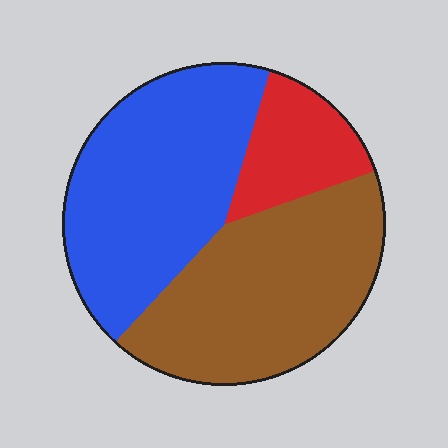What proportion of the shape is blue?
Blue takes up between a third and a half of the shape.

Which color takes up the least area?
Red, at roughly 15%.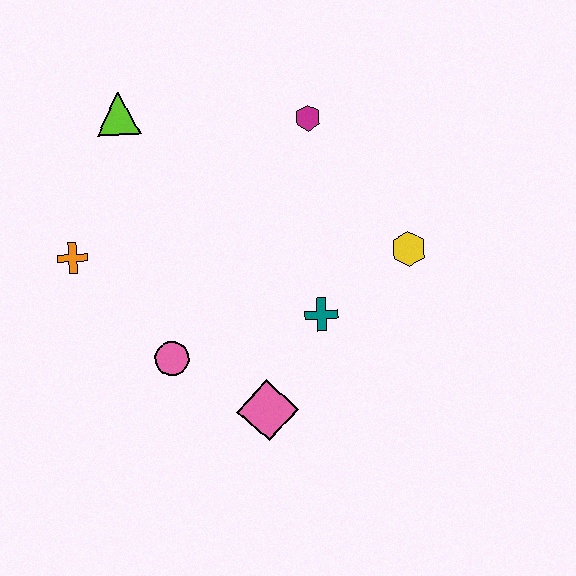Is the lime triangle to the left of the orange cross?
No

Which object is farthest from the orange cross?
The yellow hexagon is farthest from the orange cross.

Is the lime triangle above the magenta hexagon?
Yes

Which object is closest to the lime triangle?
The orange cross is closest to the lime triangle.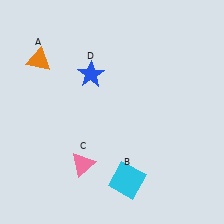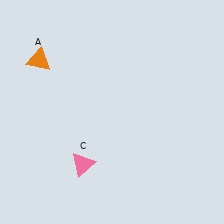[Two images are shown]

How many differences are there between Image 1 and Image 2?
There are 2 differences between the two images.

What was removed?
The cyan square (B), the blue star (D) were removed in Image 2.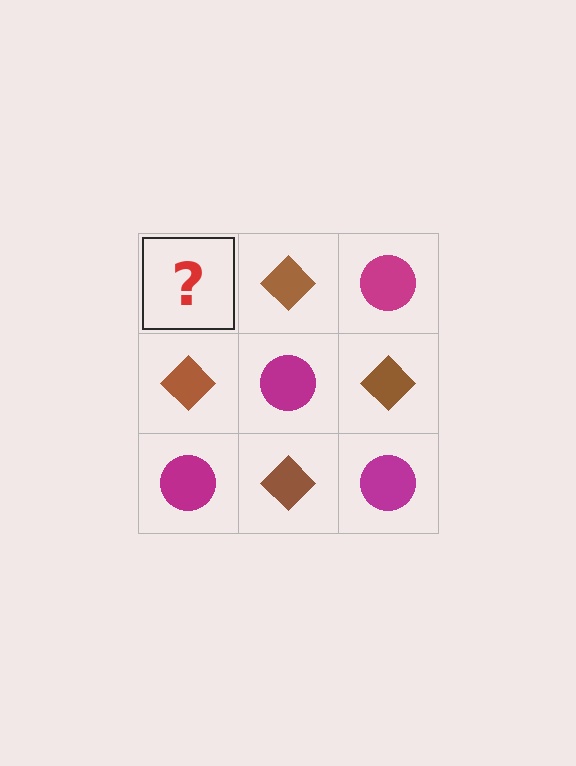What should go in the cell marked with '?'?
The missing cell should contain a magenta circle.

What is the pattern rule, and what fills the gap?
The rule is that it alternates magenta circle and brown diamond in a checkerboard pattern. The gap should be filled with a magenta circle.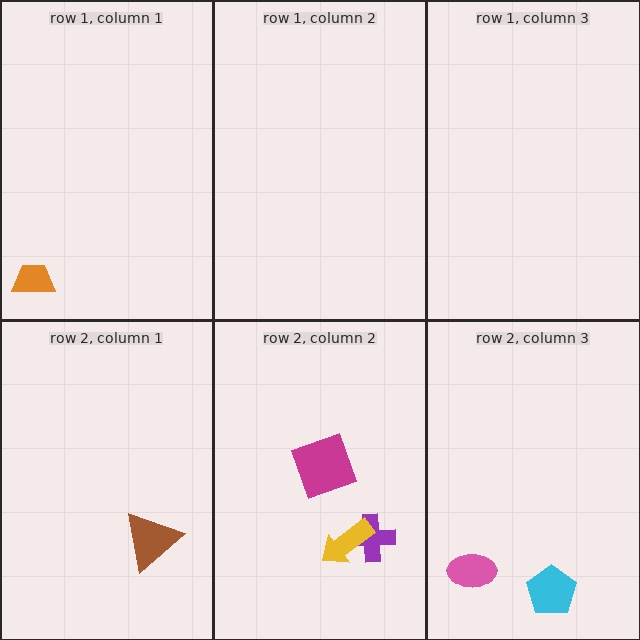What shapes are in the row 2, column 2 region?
The magenta diamond, the purple cross, the yellow arrow.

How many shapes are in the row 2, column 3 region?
2.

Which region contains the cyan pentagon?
The row 2, column 3 region.